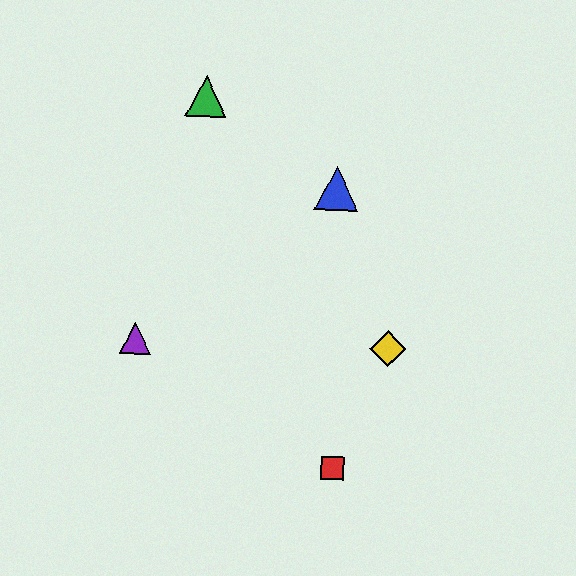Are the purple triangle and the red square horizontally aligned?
No, the purple triangle is at y≈338 and the red square is at y≈468.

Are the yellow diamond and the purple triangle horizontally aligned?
Yes, both are at y≈349.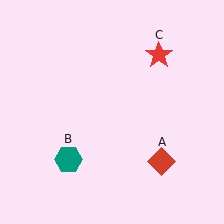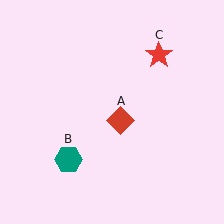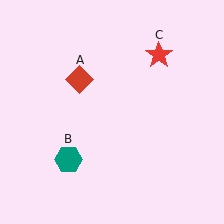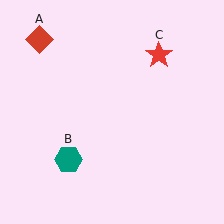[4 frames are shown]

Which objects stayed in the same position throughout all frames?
Teal hexagon (object B) and red star (object C) remained stationary.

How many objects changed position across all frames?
1 object changed position: red diamond (object A).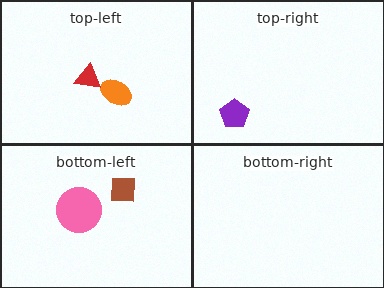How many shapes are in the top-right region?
1.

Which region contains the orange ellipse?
The top-left region.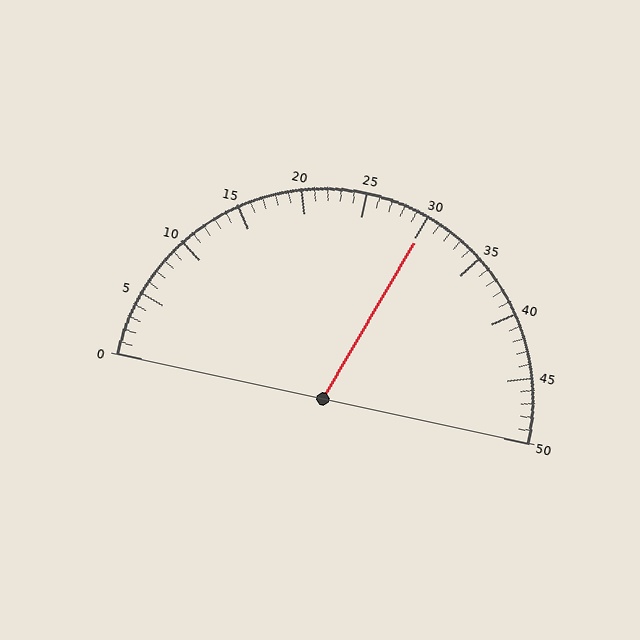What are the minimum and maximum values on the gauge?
The gauge ranges from 0 to 50.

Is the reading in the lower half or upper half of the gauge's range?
The reading is in the upper half of the range (0 to 50).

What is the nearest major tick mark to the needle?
The nearest major tick mark is 30.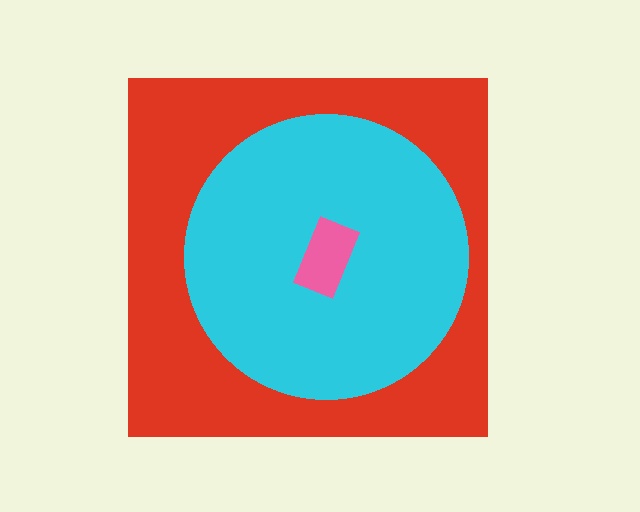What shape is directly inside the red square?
The cyan circle.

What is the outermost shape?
The red square.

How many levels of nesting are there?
3.